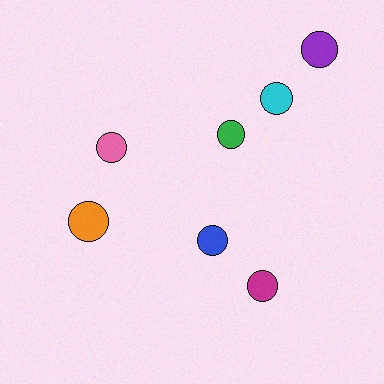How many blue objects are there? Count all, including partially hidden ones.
There is 1 blue object.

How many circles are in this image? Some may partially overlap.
There are 7 circles.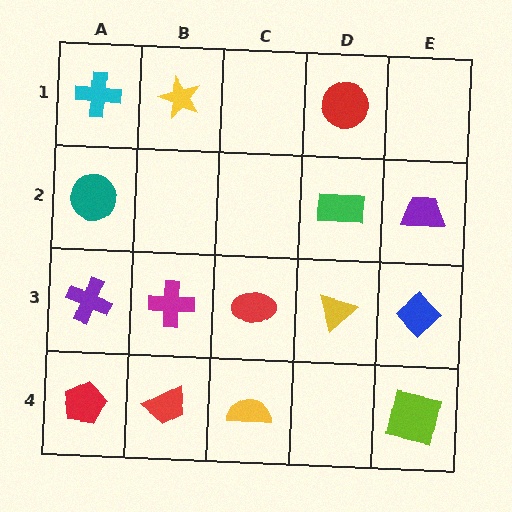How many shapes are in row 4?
4 shapes.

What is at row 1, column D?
A red circle.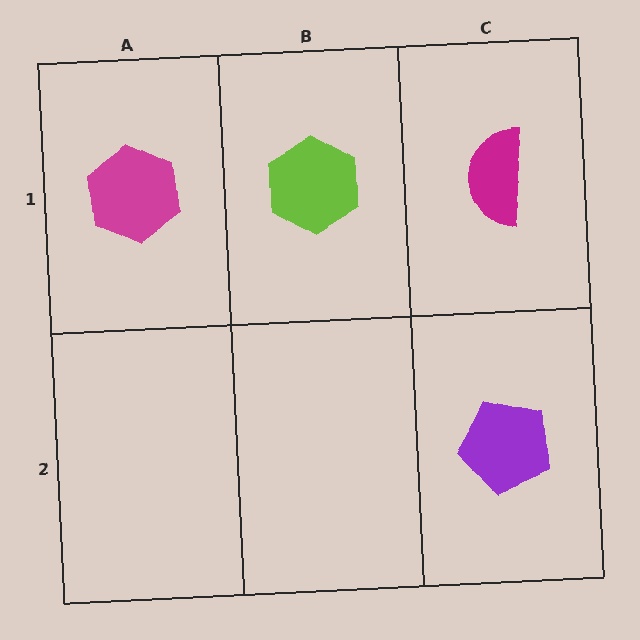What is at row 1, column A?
A magenta hexagon.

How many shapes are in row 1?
3 shapes.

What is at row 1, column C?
A magenta semicircle.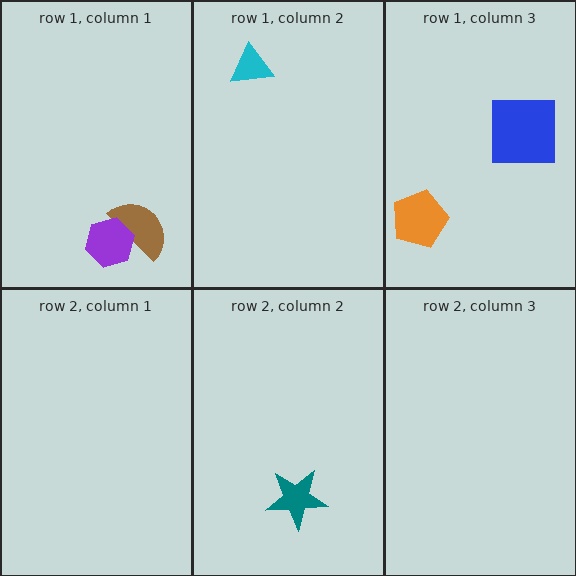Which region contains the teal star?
The row 2, column 2 region.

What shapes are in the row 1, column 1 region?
The brown semicircle, the purple hexagon.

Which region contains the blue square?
The row 1, column 3 region.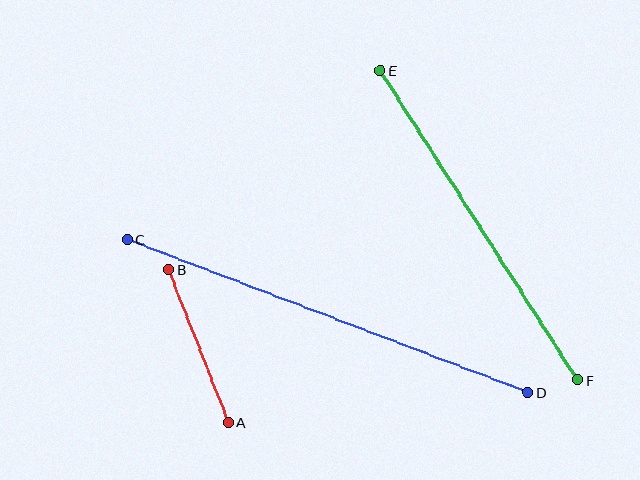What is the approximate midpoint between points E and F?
The midpoint is at approximately (479, 225) pixels.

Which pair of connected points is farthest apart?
Points C and D are farthest apart.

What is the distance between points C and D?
The distance is approximately 429 pixels.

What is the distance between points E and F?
The distance is approximately 367 pixels.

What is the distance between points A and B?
The distance is approximately 164 pixels.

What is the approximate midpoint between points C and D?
The midpoint is at approximately (327, 316) pixels.